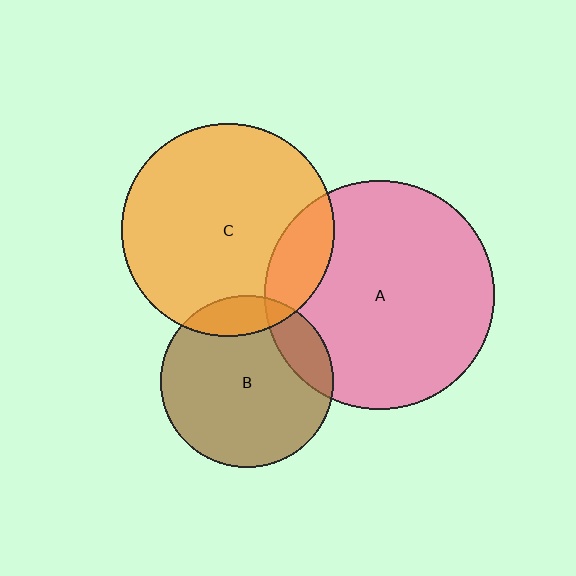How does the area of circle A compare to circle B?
Approximately 1.8 times.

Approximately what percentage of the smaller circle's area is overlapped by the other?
Approximately 15%.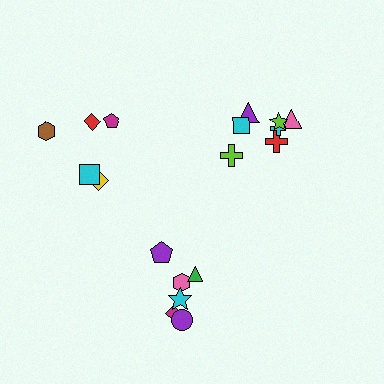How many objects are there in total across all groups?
There are 18 objects.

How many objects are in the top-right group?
There are 7 objects.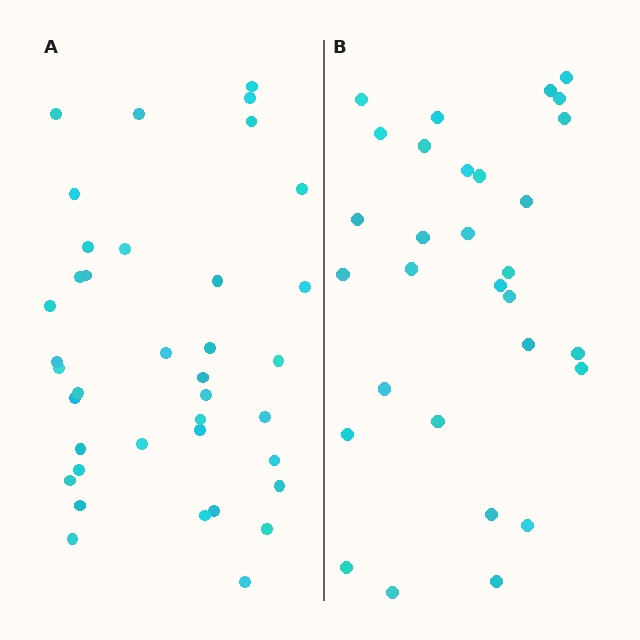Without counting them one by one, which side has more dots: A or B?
Region A (the left region) has more dots.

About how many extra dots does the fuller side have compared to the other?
Region A has roughly 8 or so more dots than region B.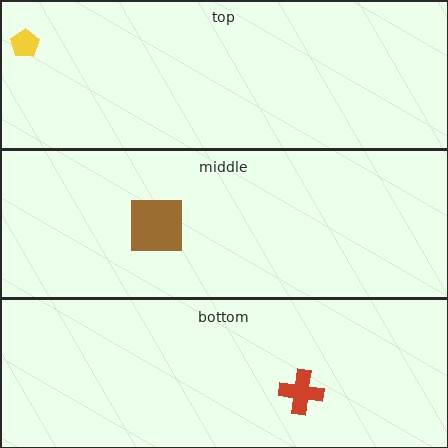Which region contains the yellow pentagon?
The top region.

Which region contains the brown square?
The middle region.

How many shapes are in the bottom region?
1.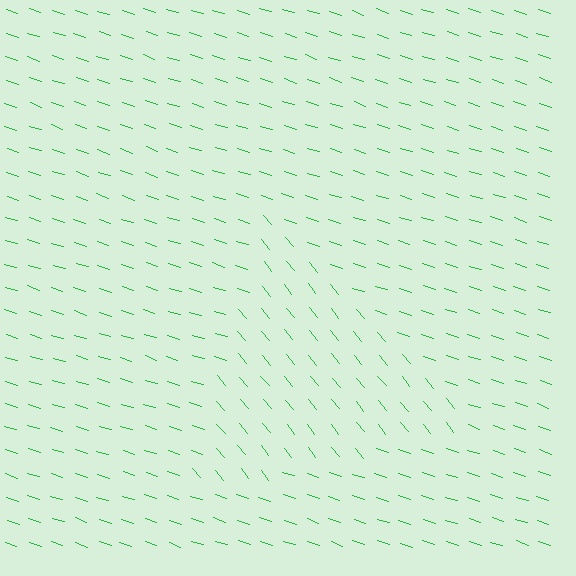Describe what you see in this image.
The image is filled with small green line segments. A triangle region in the image has lines oriented differently from the surrounding lines, creating a visible texture boundary.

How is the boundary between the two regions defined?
The boundary is defined purely by a change in line orientation (approximately 33 degrees difference). All lines are the same color and thickness.